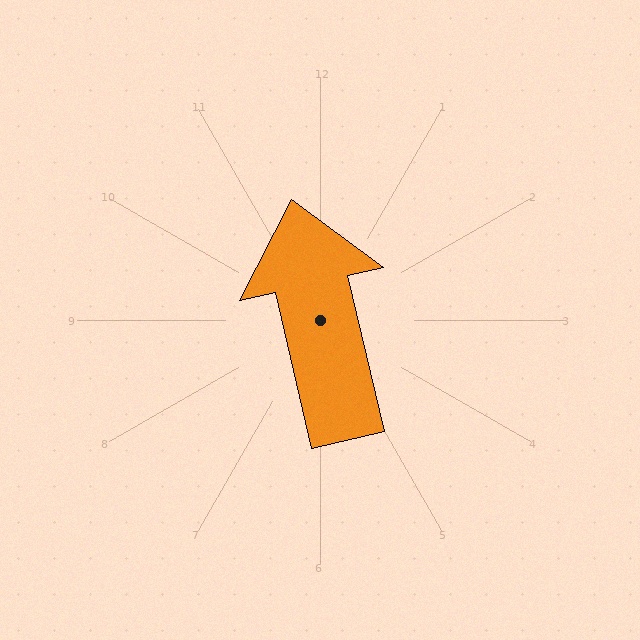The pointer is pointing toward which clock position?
Roughly 12 o'clock.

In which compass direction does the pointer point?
North.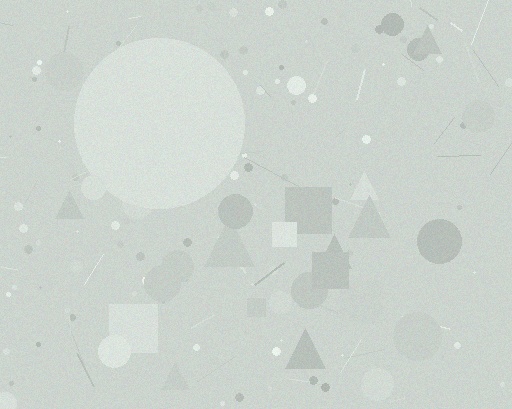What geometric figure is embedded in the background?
A circle is embedded in the background.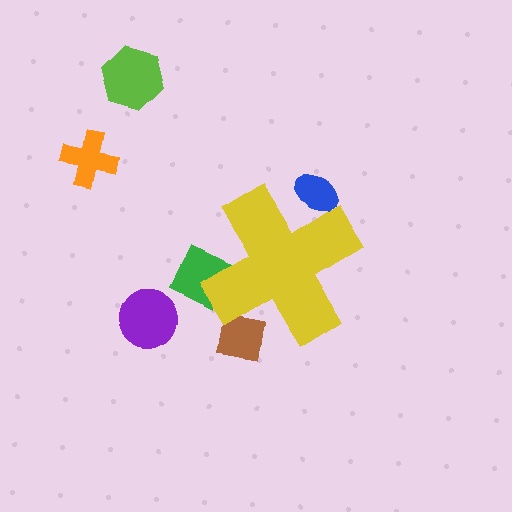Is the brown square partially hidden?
Yes, the brown square is partially hidden behind the yellow cross.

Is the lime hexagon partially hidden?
No, the lime hexagon is fully visible.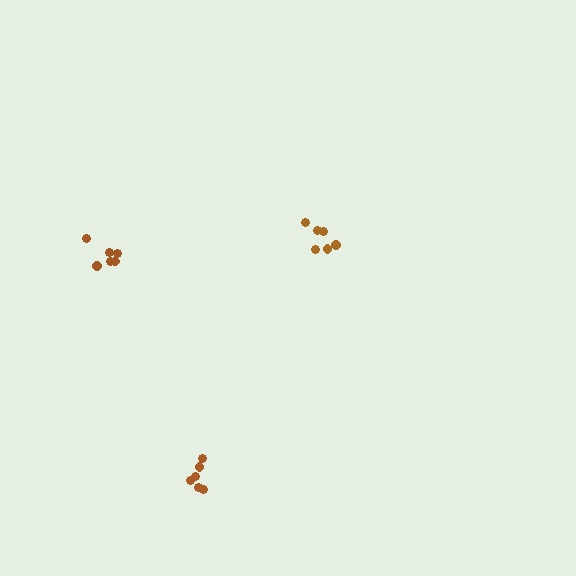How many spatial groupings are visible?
There are 3 spatial groupings.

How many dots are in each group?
Group 1: 6 dots, Group 2: 6 dots, Group 3: 6 dots (18 total).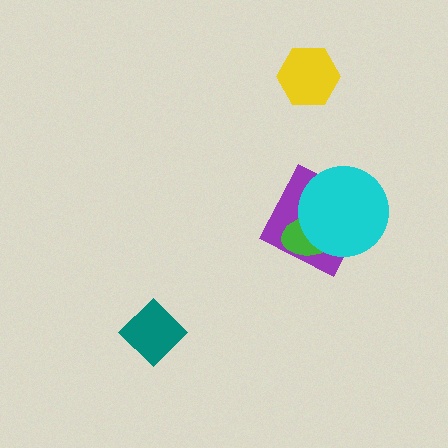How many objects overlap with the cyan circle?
2 objects overlap with the cyan circle.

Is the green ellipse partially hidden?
Yes, it is partially covered by another shape.